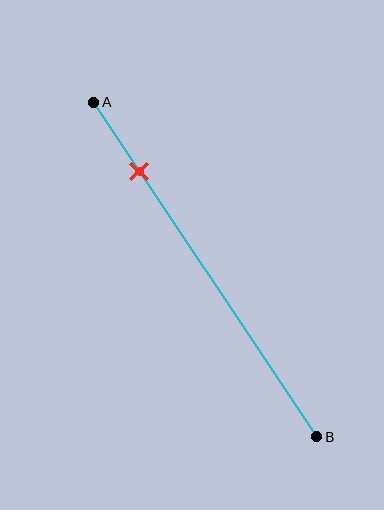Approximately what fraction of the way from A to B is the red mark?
The red mark is approximately 20% of the way from A to B.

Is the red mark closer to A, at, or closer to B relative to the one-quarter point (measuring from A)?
The red mark is closer to point A than the one-quarter point of segment AB.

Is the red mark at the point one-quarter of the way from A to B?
No, the mark is at about 20% from A, not at the 25% one-quarter point.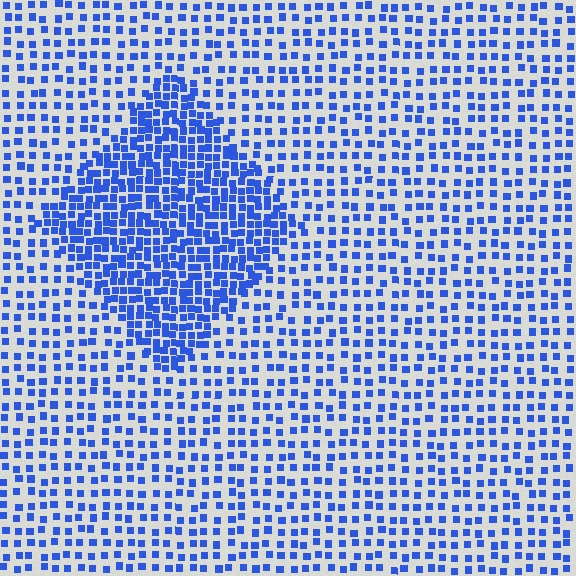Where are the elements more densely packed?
The elements are more densely packed inside the diamond boundary.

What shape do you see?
I see a diamond.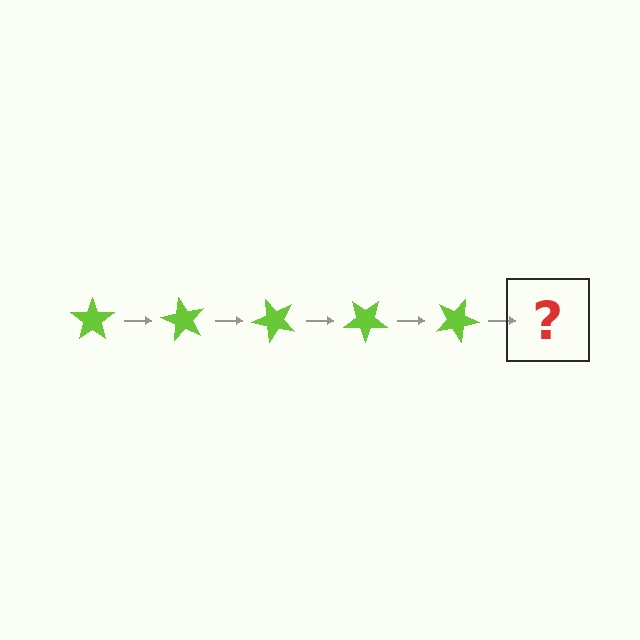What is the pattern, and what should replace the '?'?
The pattern is that the star rotates 60 degrees each step. The '?' should be a lime star rotated 300 degrees.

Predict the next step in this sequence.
The next step is a lime star rotated 300 degrees.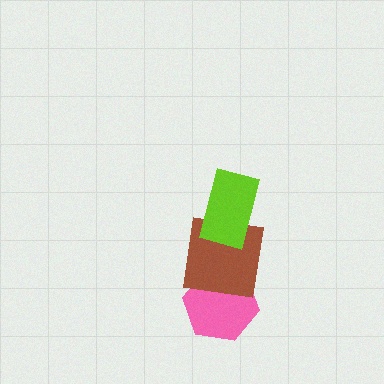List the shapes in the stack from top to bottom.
From top to bottom: the lime rectangle, the brown square, the pink hexagon.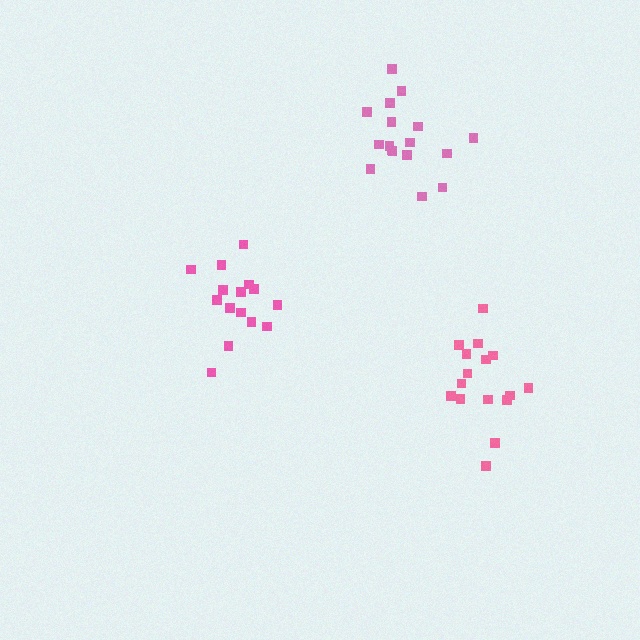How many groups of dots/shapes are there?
There are 3 groups.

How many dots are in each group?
Group 1: 15 dots, Group 2: 17 dots, Group 3: 17 dots (49 total).